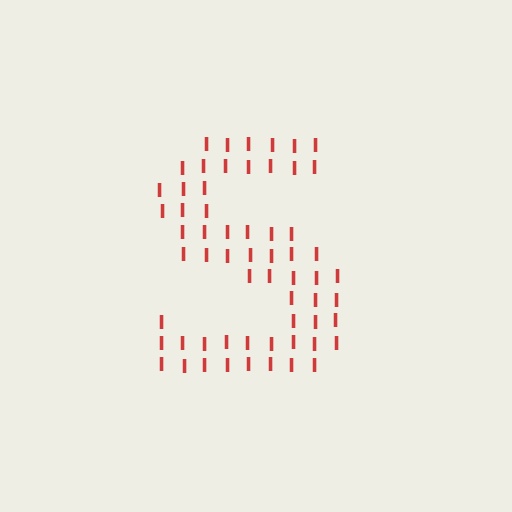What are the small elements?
The small elements are letter I's.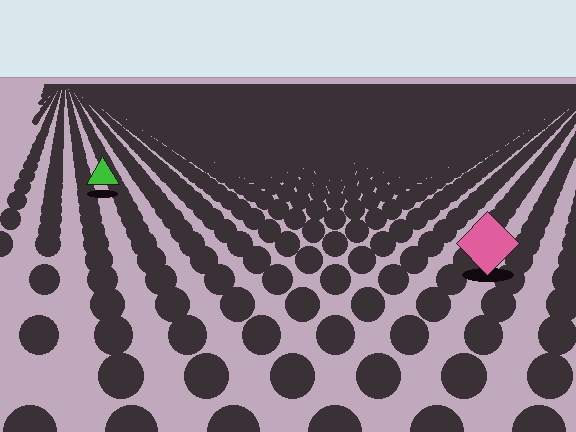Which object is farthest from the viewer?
The green triangle is farthest from the viewer. It appears smaller and the ground texture around it is denser.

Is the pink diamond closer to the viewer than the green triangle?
Yes. The pink diamond is closer — you can tell from the texture gradient: the ground texture is coarser near it.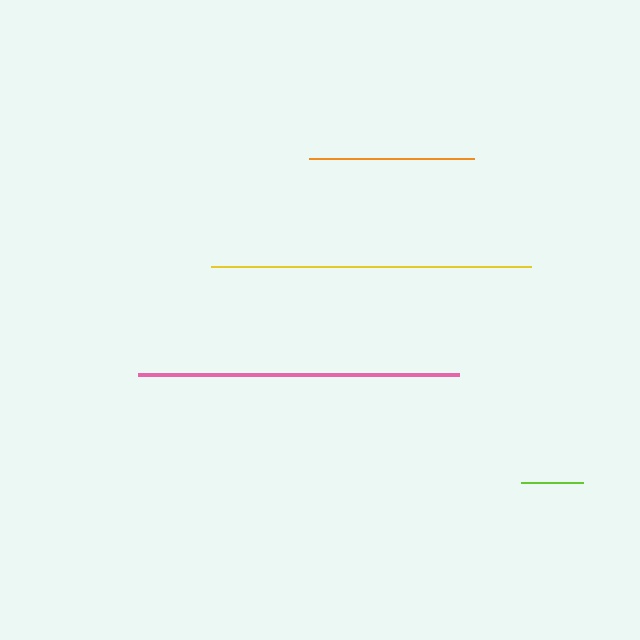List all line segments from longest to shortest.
From longest to shortest: pink, yellow, orange, lime.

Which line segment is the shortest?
The lime line is the shortest at approximately 61 pixels.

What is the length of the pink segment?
The pink segment is approximately 321 pixels long.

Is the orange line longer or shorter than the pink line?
The pink line is longer than the orange line.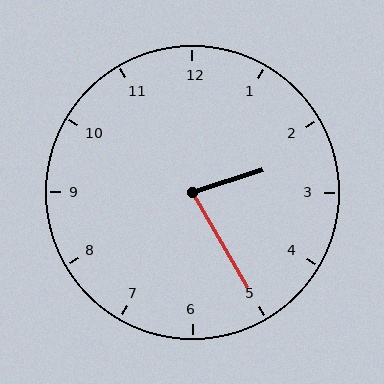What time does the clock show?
2:25.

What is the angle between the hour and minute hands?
Approximately 78 degrees.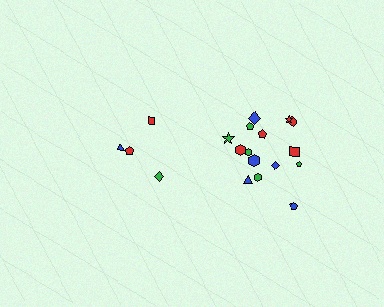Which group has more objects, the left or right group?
The right group.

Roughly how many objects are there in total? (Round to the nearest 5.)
Roughly 20 objects in total.